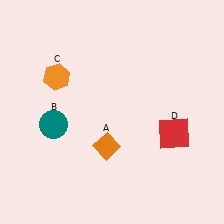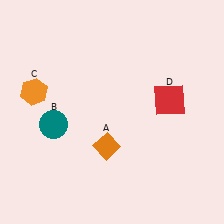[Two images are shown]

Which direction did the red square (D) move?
The red square (D) moved up.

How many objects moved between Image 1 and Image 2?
2 objects moved between the two images.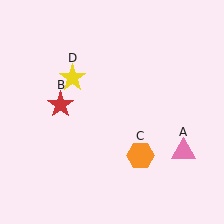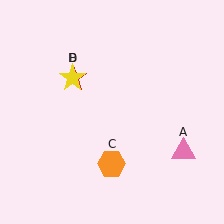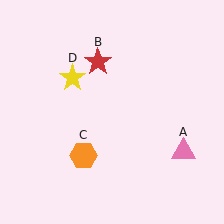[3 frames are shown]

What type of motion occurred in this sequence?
The red star (object B), orange hexagon (object C) rotated clockwise around the center of the scene.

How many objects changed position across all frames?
2 objects changed position: red star (object B), orange hexagon (object C).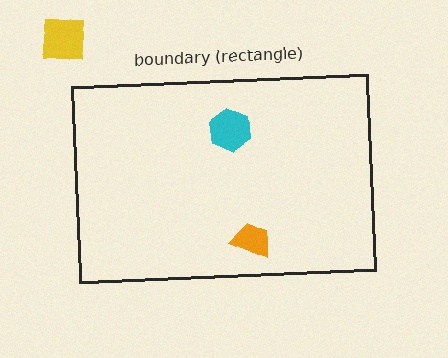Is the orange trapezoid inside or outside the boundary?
Inside.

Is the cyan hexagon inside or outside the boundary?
Inside.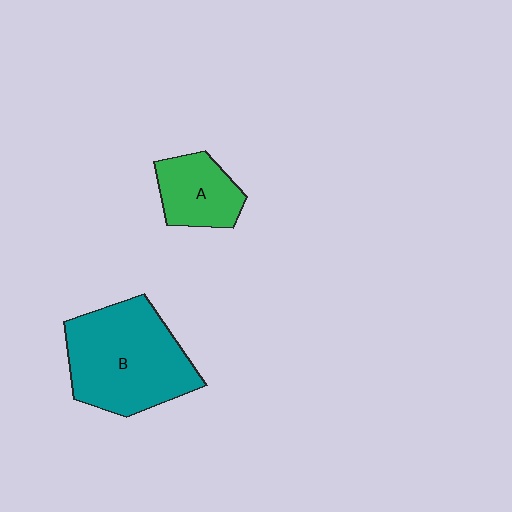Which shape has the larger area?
Shape B (teal).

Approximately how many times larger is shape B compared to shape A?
Approximately 2.2 times.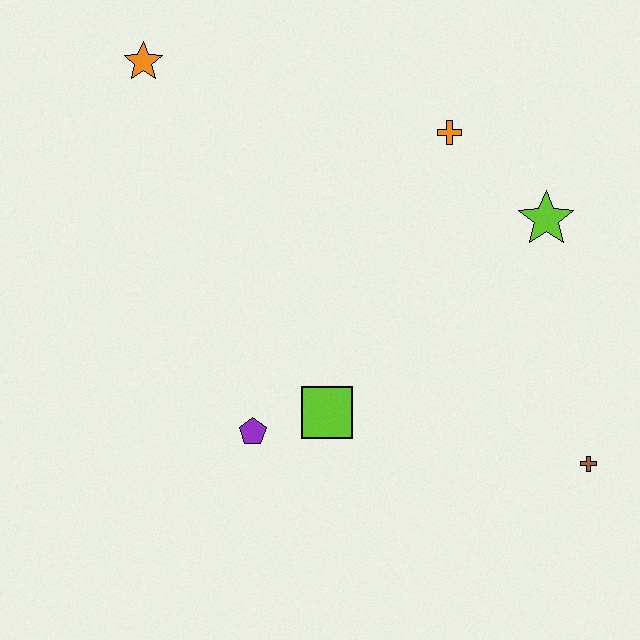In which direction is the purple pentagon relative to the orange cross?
The purple pentagon is below the orange cross.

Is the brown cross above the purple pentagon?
No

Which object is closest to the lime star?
The orange cross is closest to the lime star.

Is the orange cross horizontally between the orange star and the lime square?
No